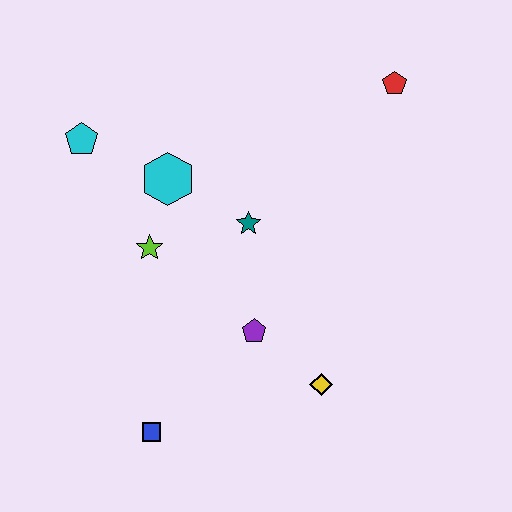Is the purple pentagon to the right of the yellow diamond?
No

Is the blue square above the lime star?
No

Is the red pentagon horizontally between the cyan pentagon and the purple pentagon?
No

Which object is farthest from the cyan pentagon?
The yellow diamond is farthest from the cyan pentagon.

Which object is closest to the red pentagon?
The teal star is closest to the red pentagon.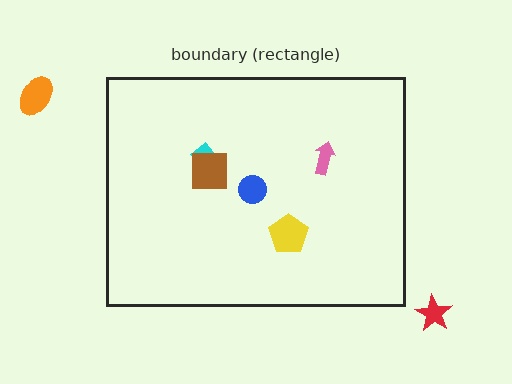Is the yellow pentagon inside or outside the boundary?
Inside.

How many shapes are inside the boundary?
5 inside, 2 outside.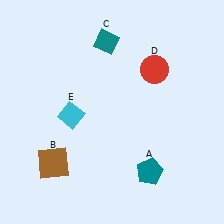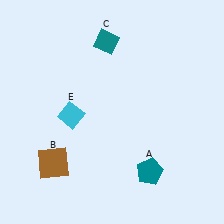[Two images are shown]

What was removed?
The red circle (D) was removed in Image 2.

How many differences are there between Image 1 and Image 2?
There is 1 difference between the two images.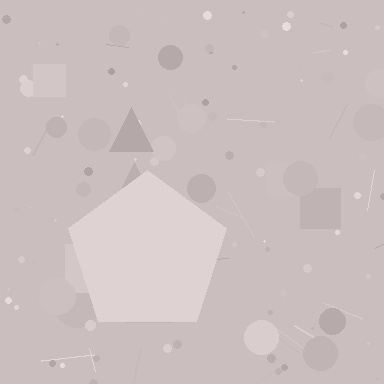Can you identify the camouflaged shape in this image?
The camouflaged shape is a pentagon.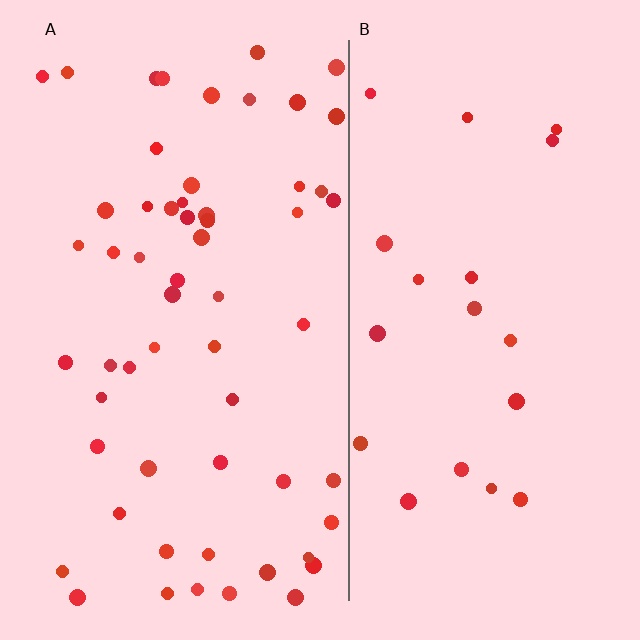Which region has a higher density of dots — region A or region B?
A (the left).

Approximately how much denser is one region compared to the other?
Approximately 2.8× — region A over region B.